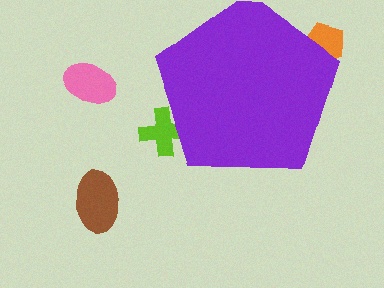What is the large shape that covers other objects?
A purple pentagon.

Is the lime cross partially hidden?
Yes, the lime cross is partially hidden behind the purple pentagon.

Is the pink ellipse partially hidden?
No, the pink ellipse is fully visible.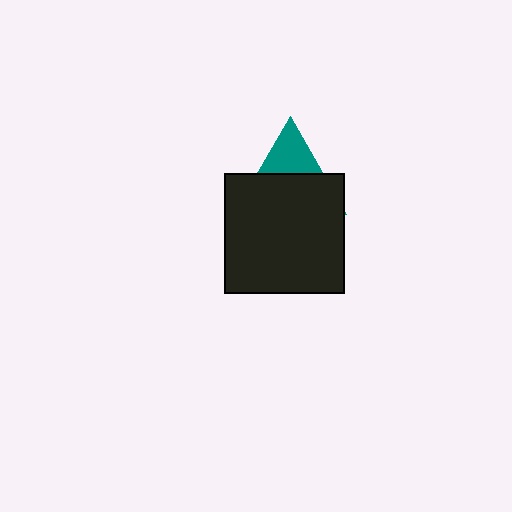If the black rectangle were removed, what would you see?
You would see the complete teal triangle.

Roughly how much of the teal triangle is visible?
A small part of it is visible (roughly 34%).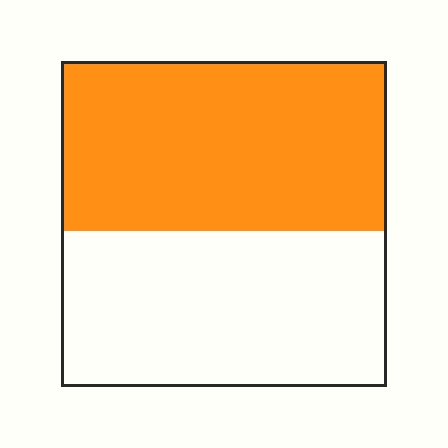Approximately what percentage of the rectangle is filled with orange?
Approximately 50%.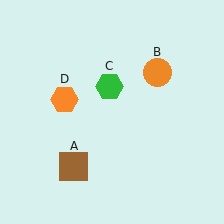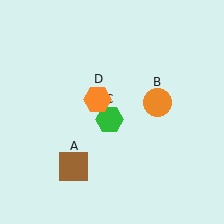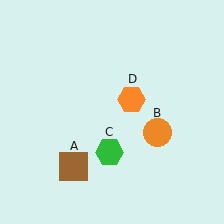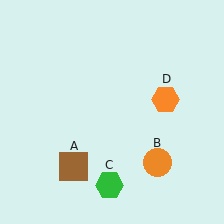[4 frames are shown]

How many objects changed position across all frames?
3 objects changed position: orange circle (object B), green hexagon (object C), orange hexagon (object D).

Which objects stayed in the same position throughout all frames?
Brown square (object A) remained stationary.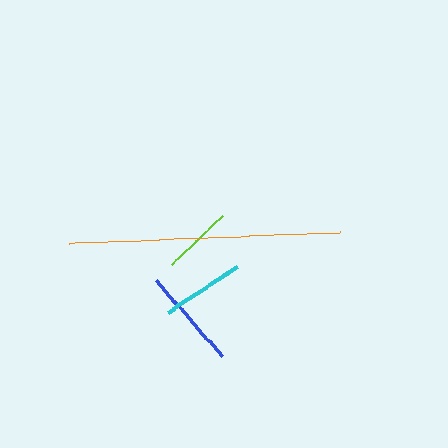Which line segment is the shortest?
The lime line is the shortest at approximately 70 pixels.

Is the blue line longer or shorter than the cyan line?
The blue line is longer than the cyan line.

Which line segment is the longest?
The orange line is the longest at approximately 272 pixels.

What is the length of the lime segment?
The lime segment is approximately 70 pixels long.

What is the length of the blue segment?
The blue segment is approximately 101 pixels long.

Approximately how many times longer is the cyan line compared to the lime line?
The cyan line is approximately 1.2 times the length of the lime line.